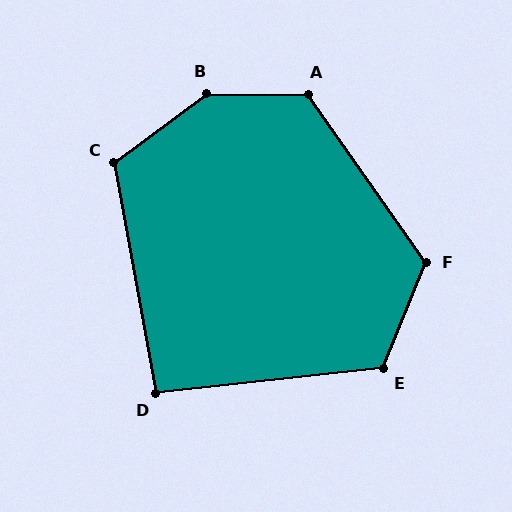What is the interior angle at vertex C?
Approximately 117 degrees (obtuse).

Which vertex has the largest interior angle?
B, at approximately 143 degrees.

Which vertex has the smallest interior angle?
D, at approximately 94 degrees.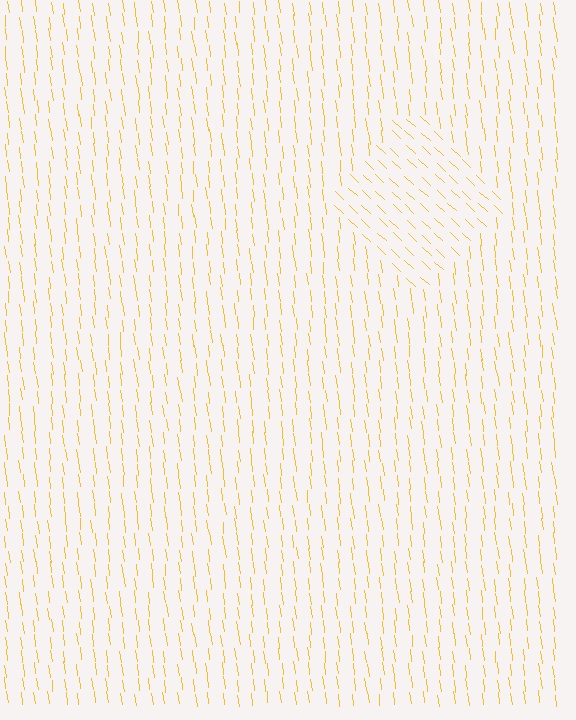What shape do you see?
I see a diamond.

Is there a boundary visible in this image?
Yes, there is a texture boundary formed by a change in line orientation.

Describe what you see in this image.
The image is filled with small yellow line segments. A diamond region in the image has lines oriented differently from the surrounding lines, creating a visible texture boundary.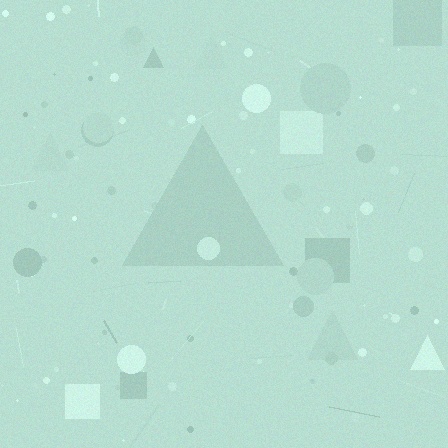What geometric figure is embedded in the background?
A triangle is embedded in the background.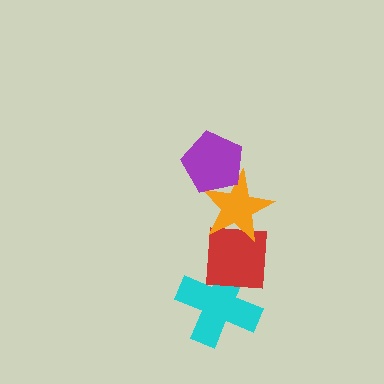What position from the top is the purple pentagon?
The purple pentagon is 1st from the top.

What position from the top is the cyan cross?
The cyan cross is 4th from the top.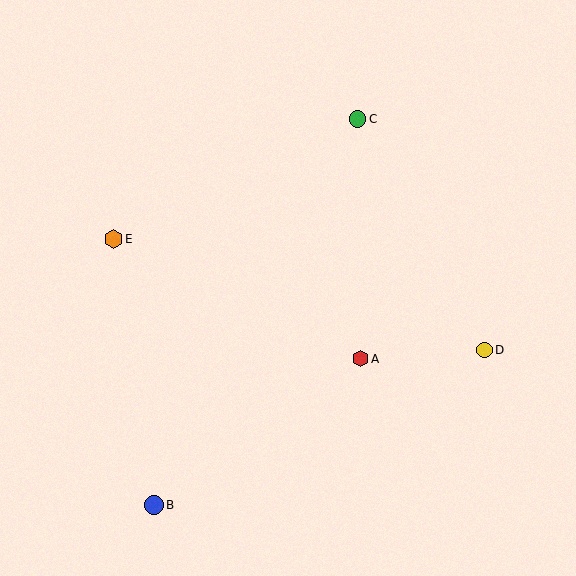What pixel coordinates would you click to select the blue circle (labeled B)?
Click at (154, 505) to select the blue circle B.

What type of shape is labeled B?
Shape B is a blue circle.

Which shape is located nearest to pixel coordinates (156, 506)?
The blue circle (labeled B) at (154, 505) is nearest to that location.